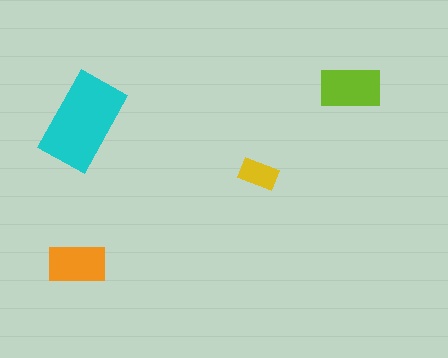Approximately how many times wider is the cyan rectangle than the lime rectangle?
About 1.5 times wider.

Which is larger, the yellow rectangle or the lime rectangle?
The lime one.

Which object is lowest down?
The orange rectangle is bottommost.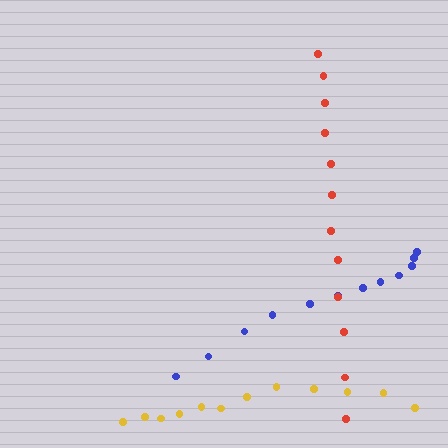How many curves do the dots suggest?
There are 3 distinct paths.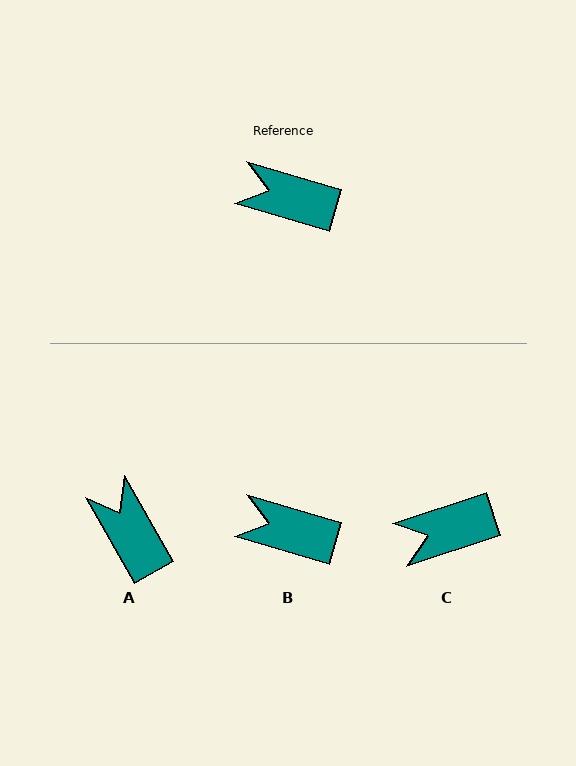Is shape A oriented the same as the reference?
No, it is off by about 44 degrees.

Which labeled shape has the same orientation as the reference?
B.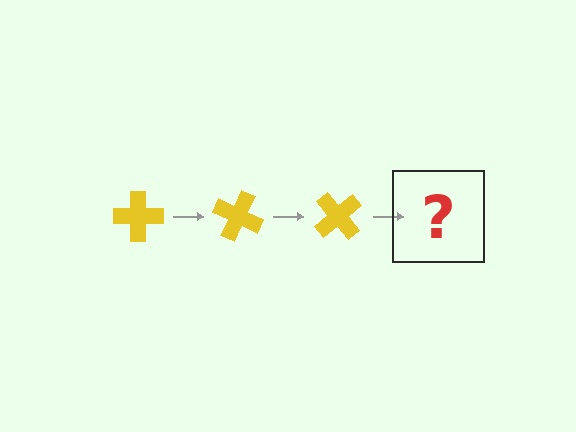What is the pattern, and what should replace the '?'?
The pattern is that the cross rotates 25 degrees each step. The '?' should be a yellow cross rotated 75 degrees.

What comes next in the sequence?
The next element should be a yellow cross rotated 75 degrees.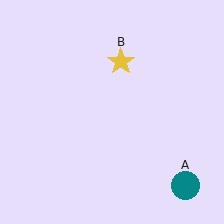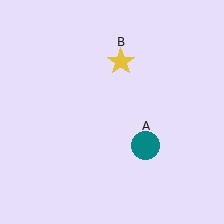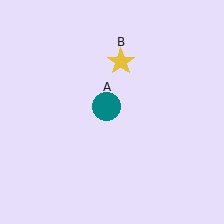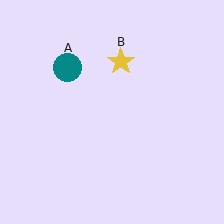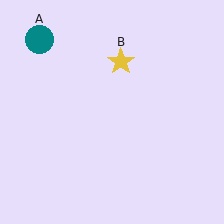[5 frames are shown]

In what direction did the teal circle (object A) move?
The teal circle (object A) moved up and to the left.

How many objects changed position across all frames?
1 object changed position: teal circle (object A).